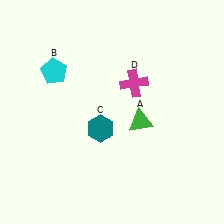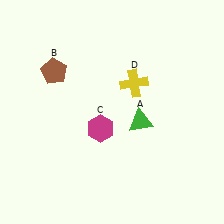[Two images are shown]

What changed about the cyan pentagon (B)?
In Image 1, B is cyan. In Image 2, it changed to brown.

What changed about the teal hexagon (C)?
In Image 1, C is teal. In Image 2, it changed to magenta.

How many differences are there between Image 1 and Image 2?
There are 3 differences between the two images.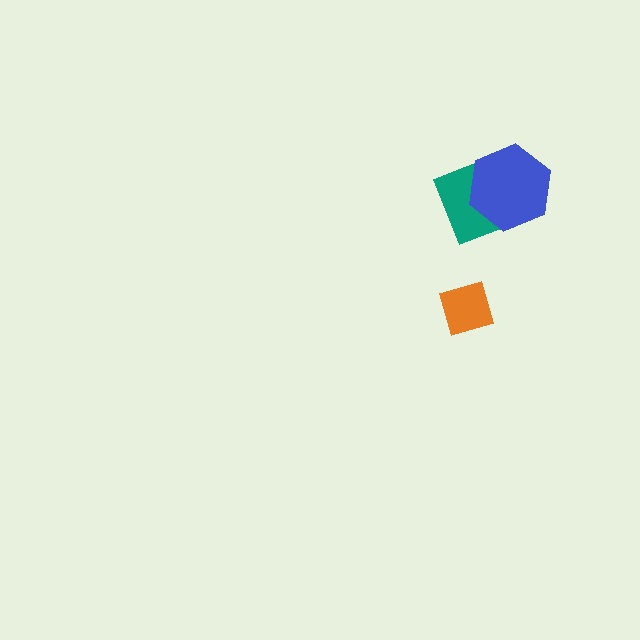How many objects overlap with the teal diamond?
1 object overlaps with the teal diamond.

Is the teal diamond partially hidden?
Yes, it is partially covered by another shape.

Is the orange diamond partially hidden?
No, no other shape covers it.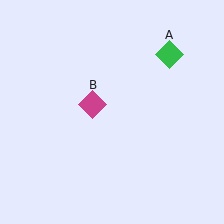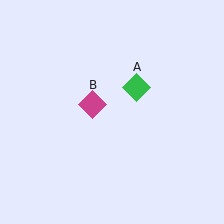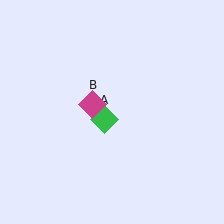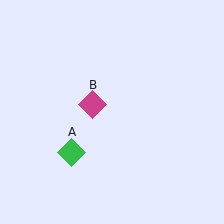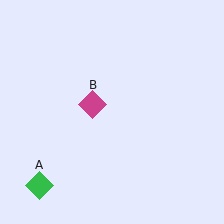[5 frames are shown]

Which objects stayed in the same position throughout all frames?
Magenta diamond (object B) remained stationary.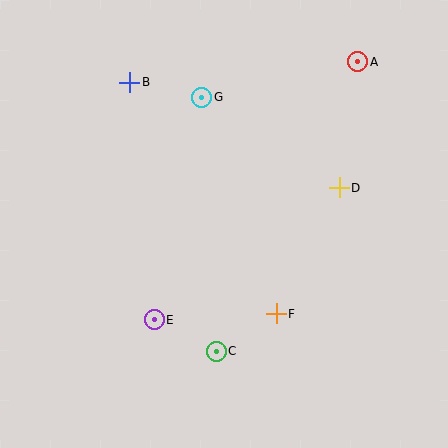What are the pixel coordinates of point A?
Point A is at (358, 62).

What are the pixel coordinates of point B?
Point B is at (130, 82).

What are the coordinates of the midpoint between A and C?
The midpoint between A and C is at (287, 206).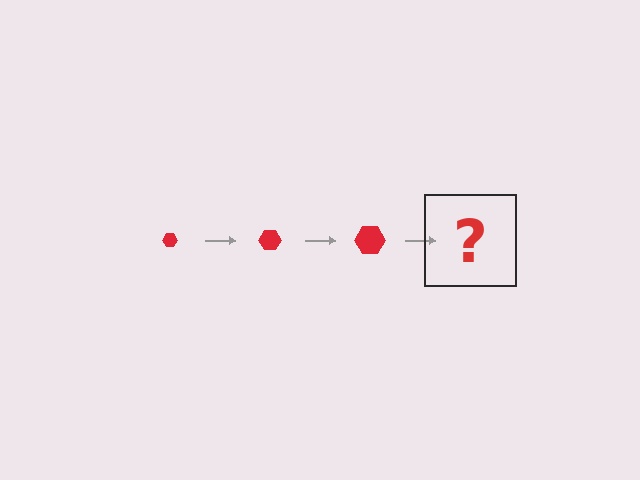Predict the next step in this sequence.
The next step is a red hexagon, larger than the previous one.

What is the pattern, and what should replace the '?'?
The pattern is that the hexagon gets progressively larger each step. The '?' should be a red hexagon, larger than the previous one.